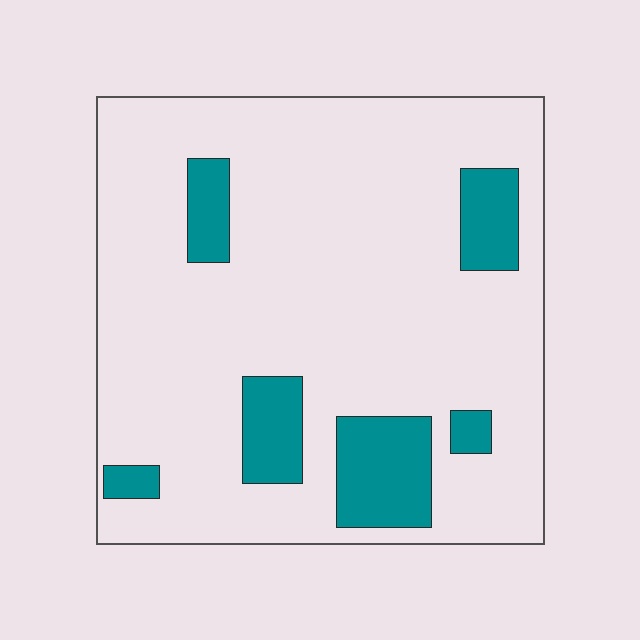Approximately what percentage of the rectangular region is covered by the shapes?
Approximately 15%.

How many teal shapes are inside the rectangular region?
6.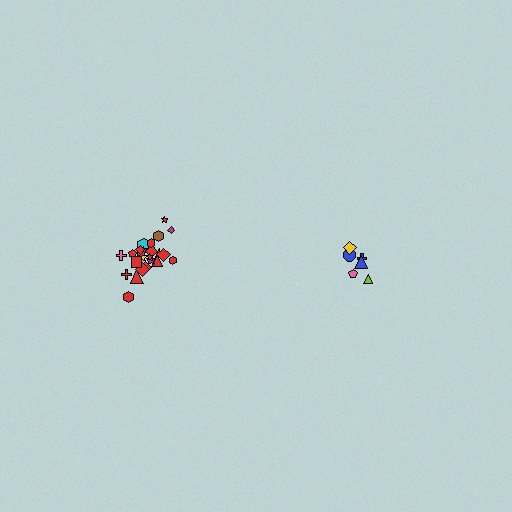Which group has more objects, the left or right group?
The left group.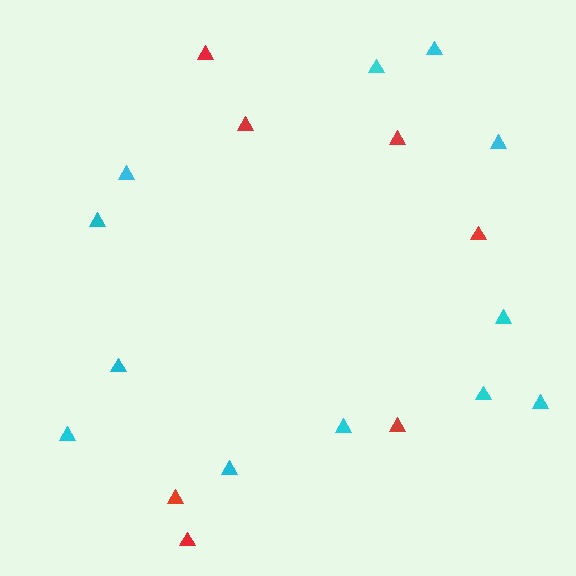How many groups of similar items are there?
There are 2 groups: one group of cyan triangles (12) and one group of red triangles (7).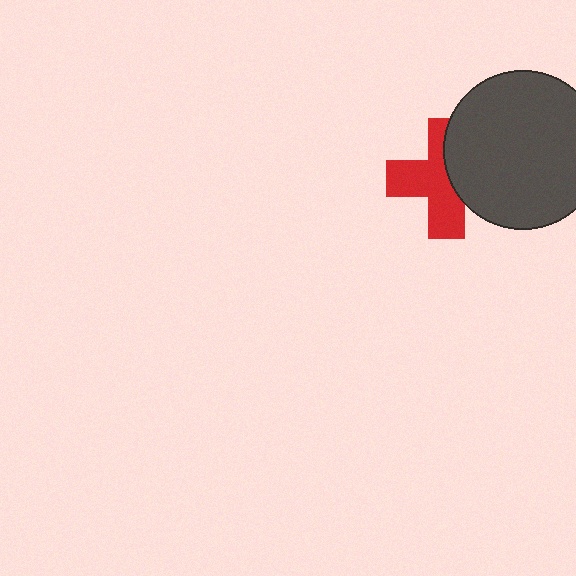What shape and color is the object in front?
The object in front is a dark gray circle.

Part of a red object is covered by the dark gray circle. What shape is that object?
It is a cross.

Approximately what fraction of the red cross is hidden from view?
Roughly 39% of the red cross is hidden behind the dark gray circle.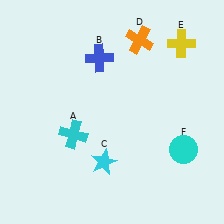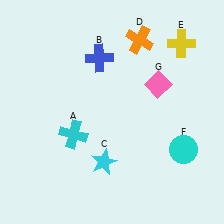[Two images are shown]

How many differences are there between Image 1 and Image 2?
There is 1 difference between the two images.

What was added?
A pink diamond (G) was added in Image 2.